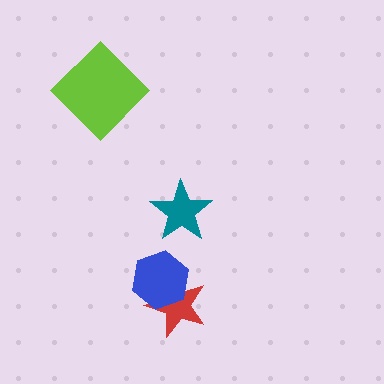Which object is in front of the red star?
The blue hexagon is in front of the red star.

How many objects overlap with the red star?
1 object overlaps with the red star.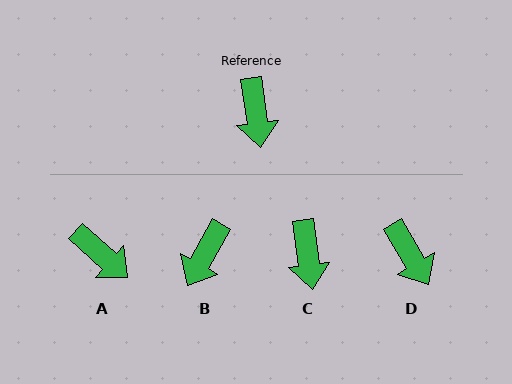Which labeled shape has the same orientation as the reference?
C.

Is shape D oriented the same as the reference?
No, it is off by about 23 degrees.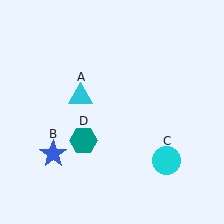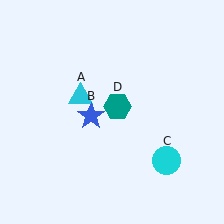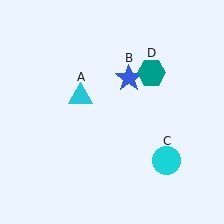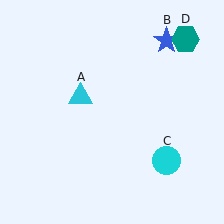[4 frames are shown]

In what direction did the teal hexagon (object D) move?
The teal hexagon (object D) moved up and to the right.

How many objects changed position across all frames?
2 objects changed position: blue star (object B), teal hexagon (object D).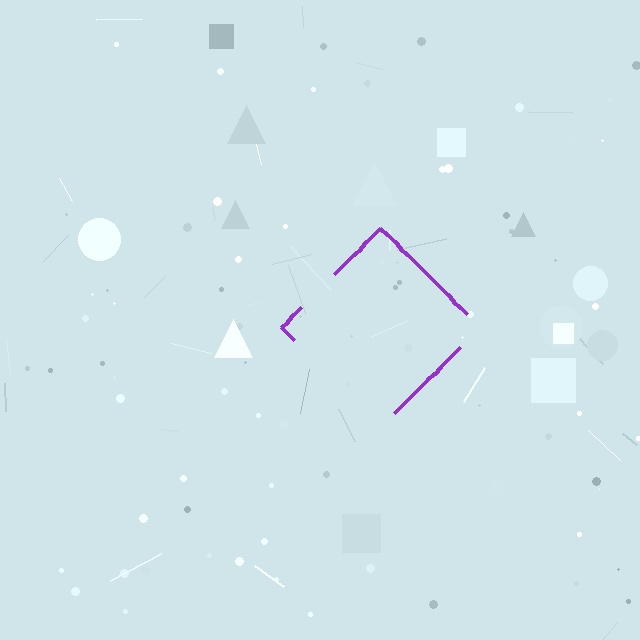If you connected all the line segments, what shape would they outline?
They would outline a diamond.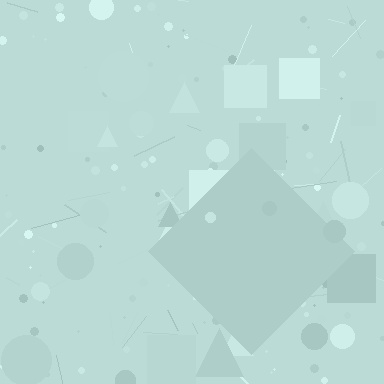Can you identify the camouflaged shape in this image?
The camouflaged shape is a diamond.